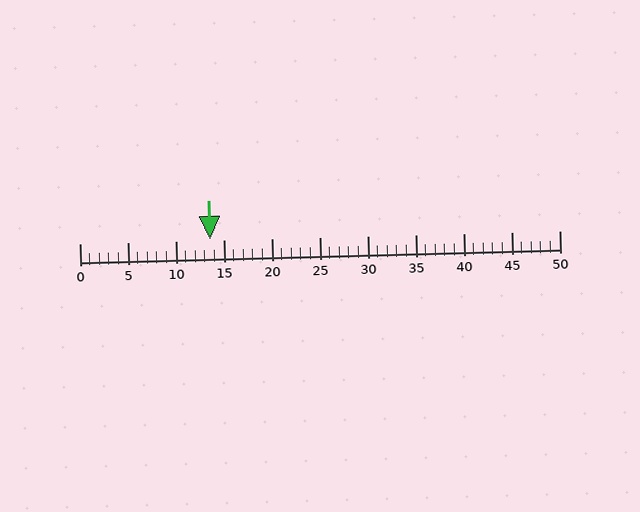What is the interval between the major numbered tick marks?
The major tick marks are spaced 5 units apart.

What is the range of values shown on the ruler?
The ruler shows values from 0 to 50.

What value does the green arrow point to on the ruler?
The green arrow points to approximately 14.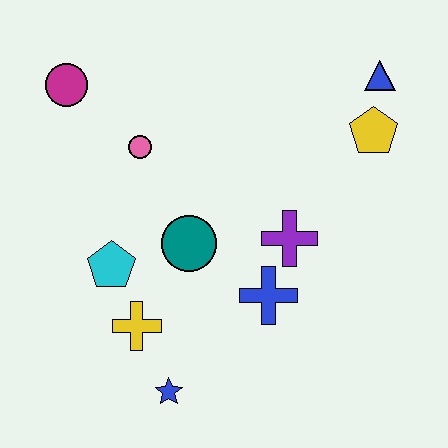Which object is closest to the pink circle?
The magenta circle is closest to the pink circle.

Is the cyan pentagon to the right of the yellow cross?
No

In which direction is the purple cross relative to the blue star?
The purple cross is above the blue star.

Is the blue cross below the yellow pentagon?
Yes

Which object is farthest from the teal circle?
The blue triangle is farthest from the teal circle.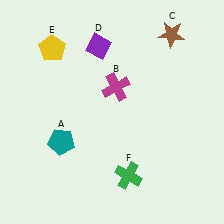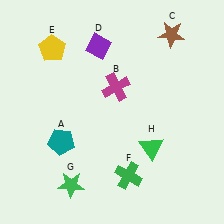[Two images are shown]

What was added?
A green star (G), a green triangle (H) were added in Image 2.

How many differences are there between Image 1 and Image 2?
There are 2 differences between the two images.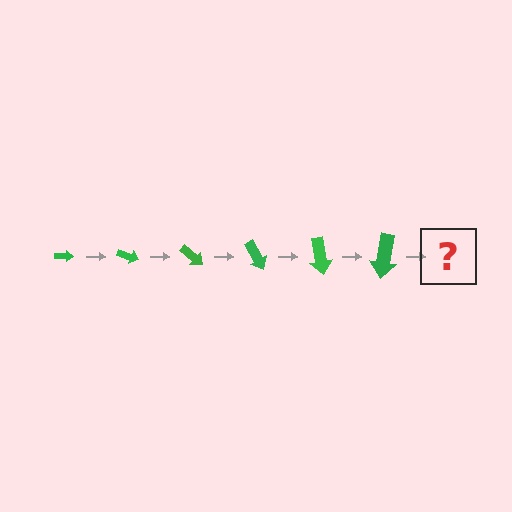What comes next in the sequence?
The next element should be an arrow, larger than the previous one and rotated 120 degrees from the start.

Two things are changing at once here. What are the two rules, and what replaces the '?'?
The two rules are that the arrow grows larger each step and it rotates 20 degrees each step. The '?' should be an arrow, larger than the previous one and rotated 120 degrees from the start.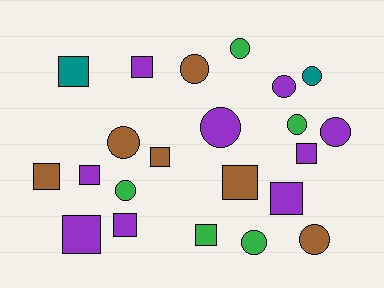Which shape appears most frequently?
Circle, with 11 objects.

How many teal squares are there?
There is 1 teal square.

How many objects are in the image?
There are 22 objects.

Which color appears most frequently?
Purple, with 9 objects.